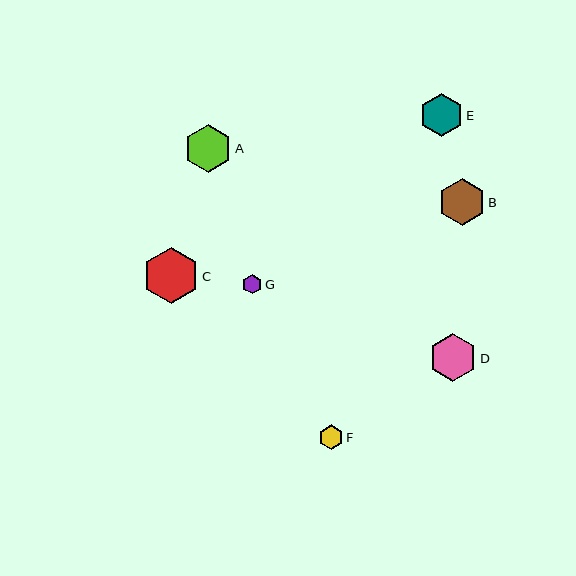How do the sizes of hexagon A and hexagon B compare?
Hexagon A and hexagon B are approximately the same size.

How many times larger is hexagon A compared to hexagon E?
Hexagon A is approximately 1.1 times the size of hexagon E.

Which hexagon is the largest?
Hexagon C is the largest with a size of approximately 56 pixels.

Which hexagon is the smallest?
Hexagon G is the smallest with a size of approximately 19 pixels.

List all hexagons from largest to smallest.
From largest to smallest: C, D, A, B, E, F, G.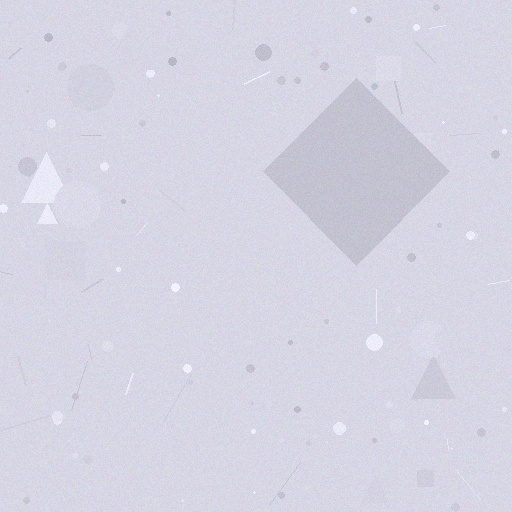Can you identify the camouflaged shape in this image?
The camouflaged shape is a diamond.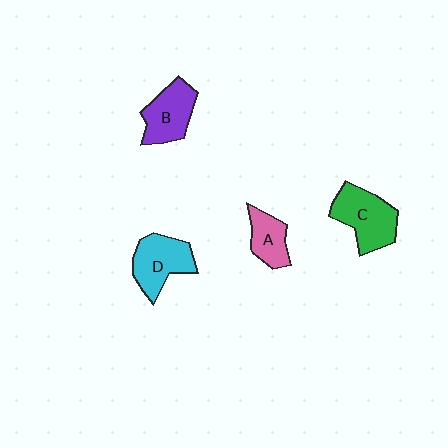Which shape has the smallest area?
Shape A (pink).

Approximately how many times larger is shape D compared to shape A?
Approximately 1.5 times.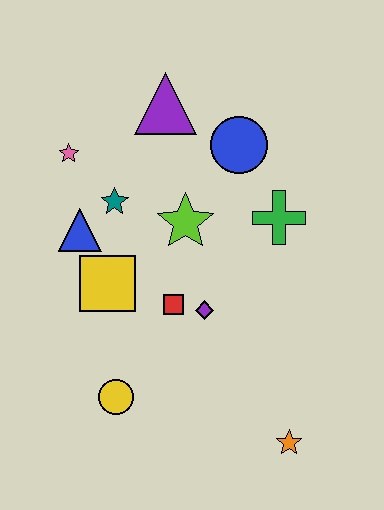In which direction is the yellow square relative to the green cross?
The yellow square is to the left of the green cross.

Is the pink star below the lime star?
No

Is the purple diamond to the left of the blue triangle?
No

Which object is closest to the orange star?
The purple diamond is closest to the orange star.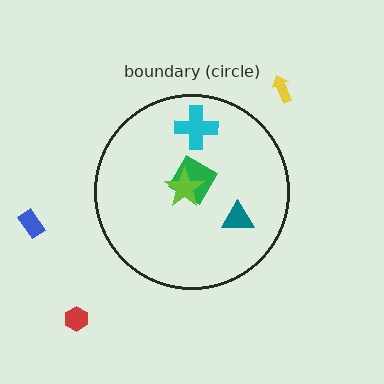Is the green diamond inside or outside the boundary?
Inside.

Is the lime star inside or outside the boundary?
Inside.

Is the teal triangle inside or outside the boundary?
Inside.